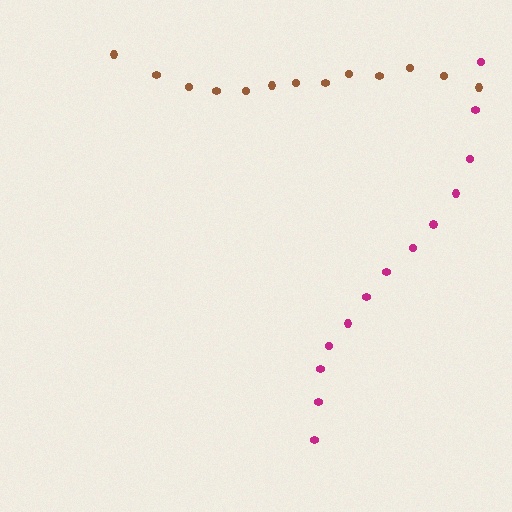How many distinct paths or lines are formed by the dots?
There are 2 distinct paths.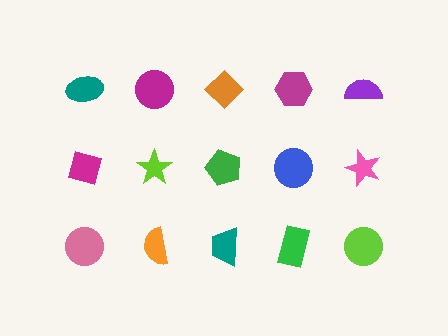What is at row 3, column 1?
A pink circle.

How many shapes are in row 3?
5 shapes.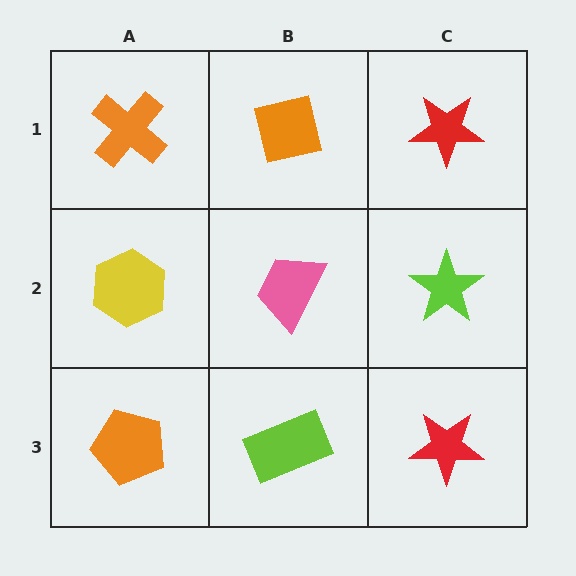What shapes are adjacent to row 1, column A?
A yellow hexagon (row 2, column A), an orange square (row 1, column B).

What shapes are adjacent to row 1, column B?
A pink trapezoid (row 2, column B), an orange cross (row 1, column A), a red star (row 1, column C).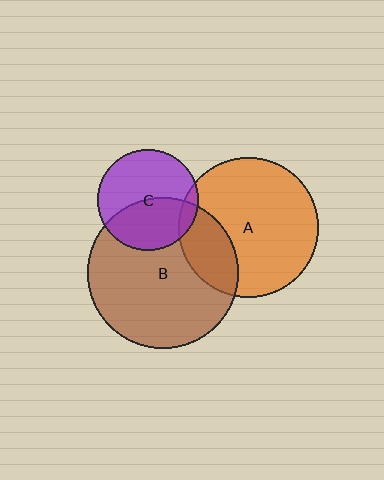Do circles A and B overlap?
Yes.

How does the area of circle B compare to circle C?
Approximately 2.2 times.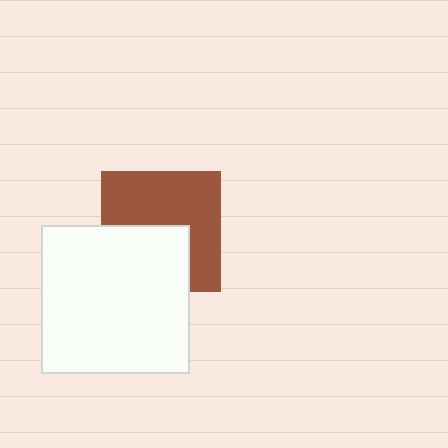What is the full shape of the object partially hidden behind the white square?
The partially hidden object is a brown square.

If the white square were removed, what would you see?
You would see the complete brown square.